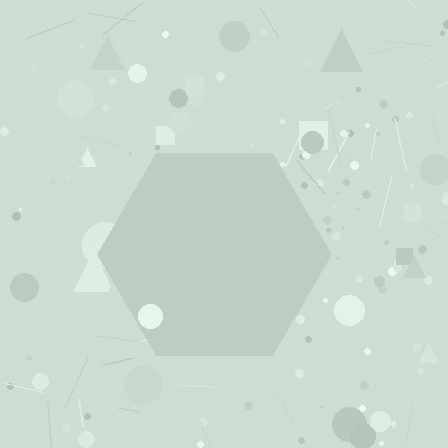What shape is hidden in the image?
A hexagon is hidden in the image.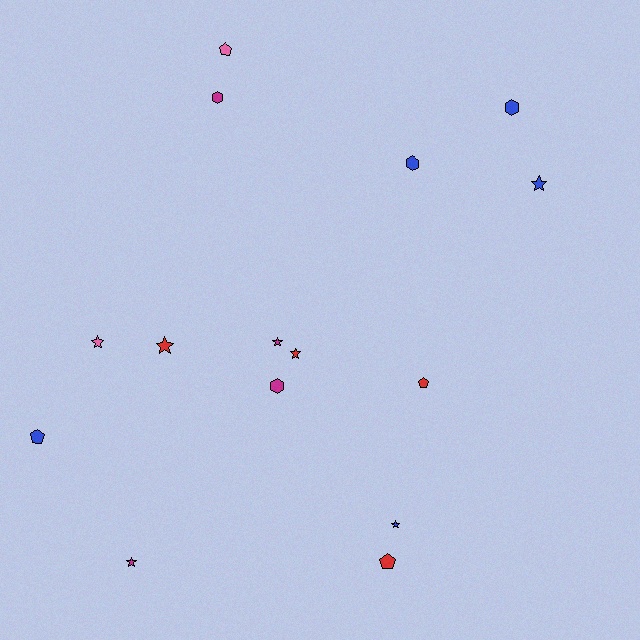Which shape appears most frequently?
Star, with 7 objects.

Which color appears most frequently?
Blue, with 5 objects.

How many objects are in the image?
There are 15 objects.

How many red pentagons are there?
There are 2 red pentagons.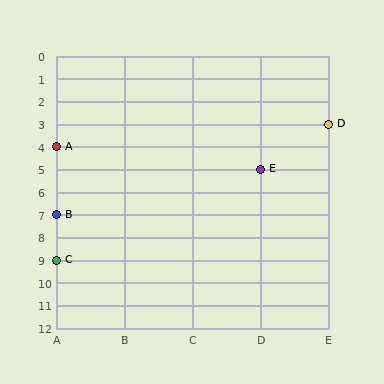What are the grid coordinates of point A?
Point A is at grid coordinates (A, 4).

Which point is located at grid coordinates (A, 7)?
Point B is at (A, 7).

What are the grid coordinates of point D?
Point D is at grid coordinates (E, 3).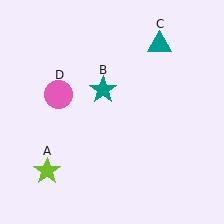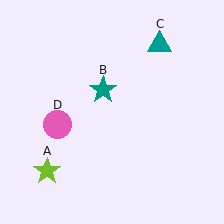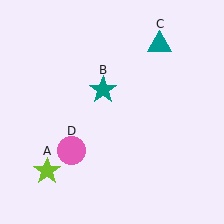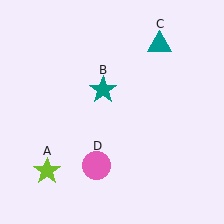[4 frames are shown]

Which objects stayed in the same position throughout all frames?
Lime star (object A) and teal star (object B) and teal triangle (object C) remained stationary.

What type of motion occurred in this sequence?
The pink circle (object D) rotated counterclockwise around the center of the scene.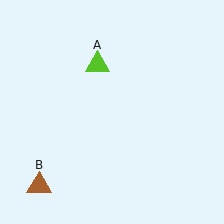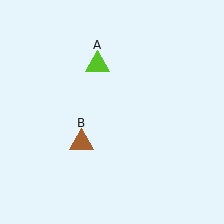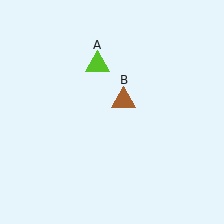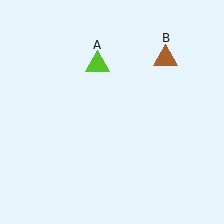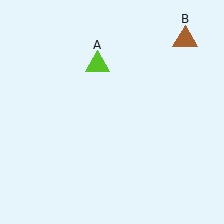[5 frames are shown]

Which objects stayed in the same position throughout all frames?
Lime triangle (object A) remained stationary.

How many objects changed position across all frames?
1 object changed position: brown triangle (object B).